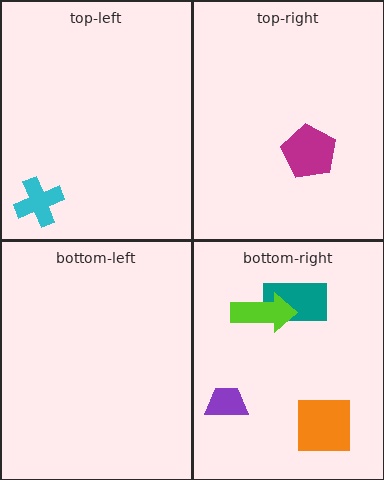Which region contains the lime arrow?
The bottom-right region.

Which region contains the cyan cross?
The top-left region.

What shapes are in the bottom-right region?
The teal rectangle, the orange square, the lime arrow, the purple trapezoid.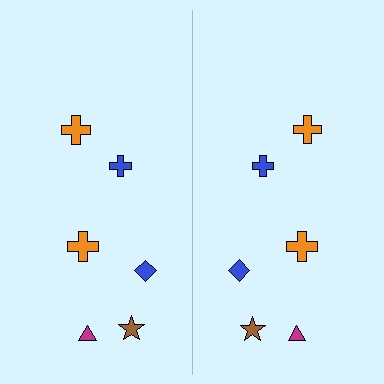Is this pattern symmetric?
Yes, this pattern has bilateral (reflection) symmetry.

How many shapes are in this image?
There are 12 shapes in this image.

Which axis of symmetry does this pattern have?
The pattern has a vertical axis of symmetry running through the center of the image.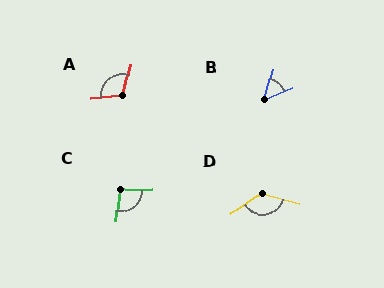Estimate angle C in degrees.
Approximately 97 degrees.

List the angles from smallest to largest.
B (51°), C (97°), A (110°), D (130°).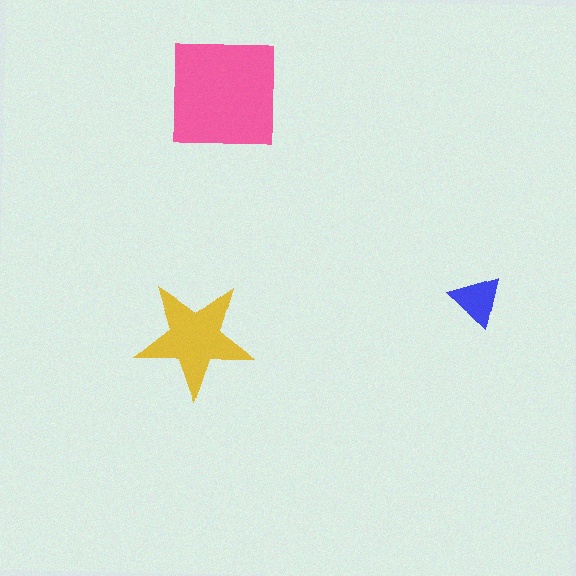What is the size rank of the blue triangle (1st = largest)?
3rd.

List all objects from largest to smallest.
The pink square, the yellow star, the blue triangle.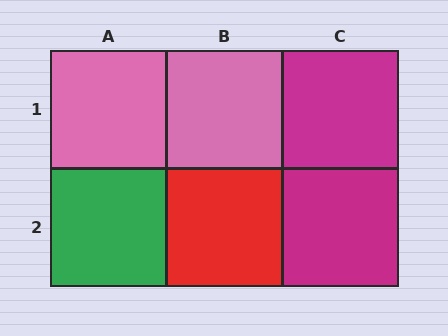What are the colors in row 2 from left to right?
Green, red, magenta.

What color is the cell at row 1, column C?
Magenta.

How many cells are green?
1 cell is green.